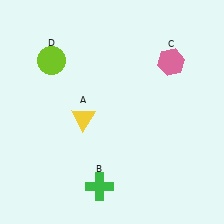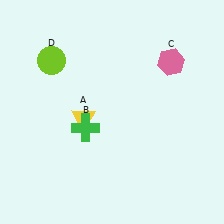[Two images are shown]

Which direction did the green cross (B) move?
The green cross (B) moved up.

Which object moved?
The green cross (B) moved up.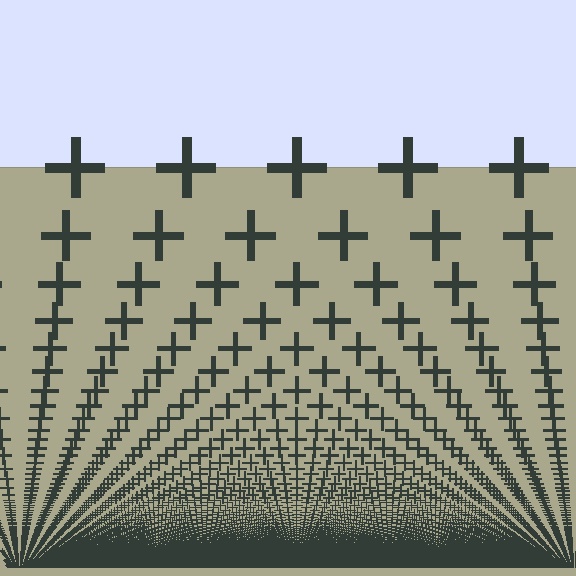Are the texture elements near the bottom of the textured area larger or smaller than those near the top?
Smaller. The gradient is inverted — elements near the bottom are smaller and denser.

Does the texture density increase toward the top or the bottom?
Density increases toward the bottom.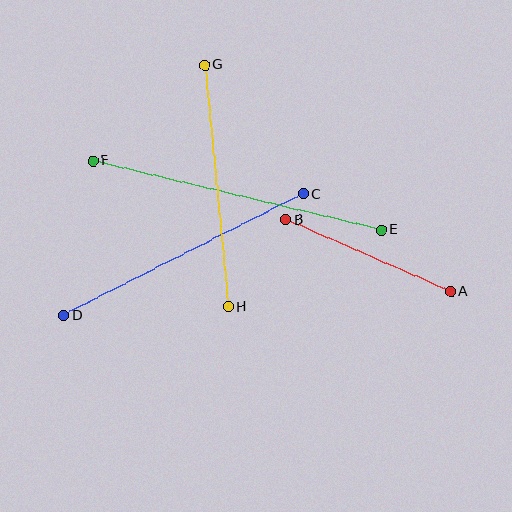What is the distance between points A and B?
The distance is approximately 180 pixels.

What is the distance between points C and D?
The distance is approximately 269 pixels.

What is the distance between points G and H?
The distance is approximately 243 pixels.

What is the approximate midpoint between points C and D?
The midpoint is at approximately (183, 255) pixels.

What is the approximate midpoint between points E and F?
The midpoint is at approximately (237, 195) pixels.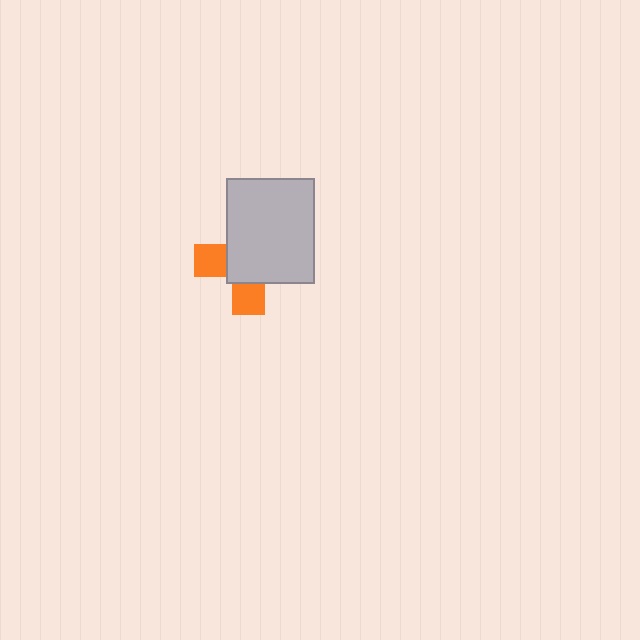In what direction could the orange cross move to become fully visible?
The orange cross could move toward the lower-left. That would shift it out from behind the light gray rectangle entirely.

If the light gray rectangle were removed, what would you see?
You would see the complete orange cross.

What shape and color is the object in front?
The object in front is a light gray rectangle.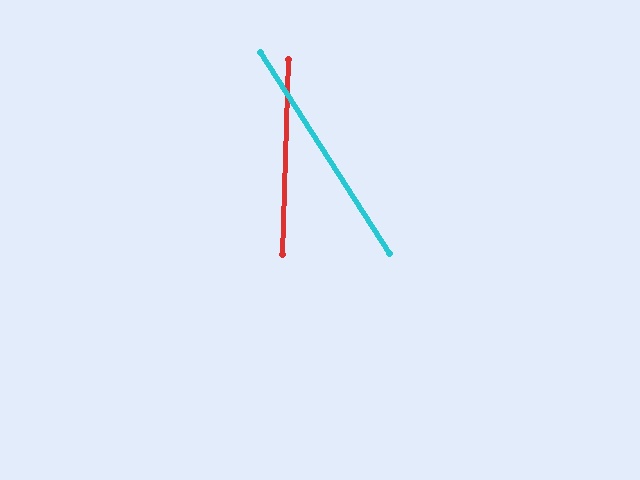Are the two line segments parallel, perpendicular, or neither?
Neither parallel nor perpendicular — they differ by about 35°.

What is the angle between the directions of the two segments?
Approximately 35 degrees.